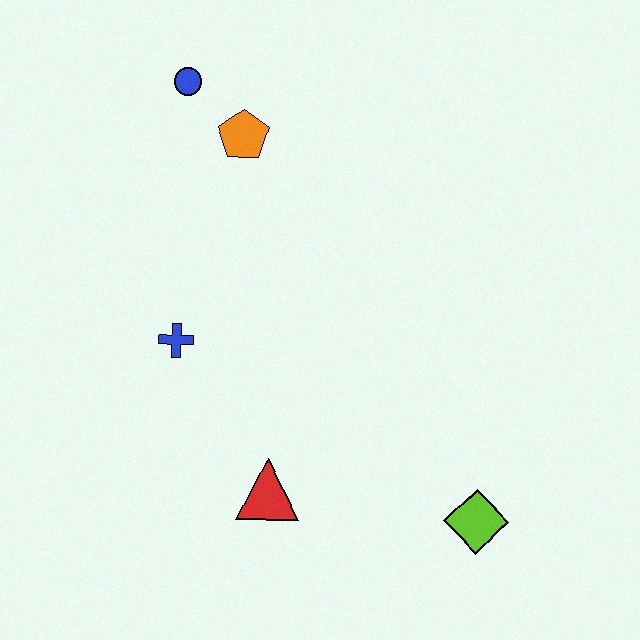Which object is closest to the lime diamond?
The red triangle is closest to the lime diamond.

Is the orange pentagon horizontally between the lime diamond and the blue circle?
Yes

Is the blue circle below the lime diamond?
No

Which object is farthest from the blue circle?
The lime diamond is farthest from the blue circle.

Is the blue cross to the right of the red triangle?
No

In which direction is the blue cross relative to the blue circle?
The blue cross is below the blue circle.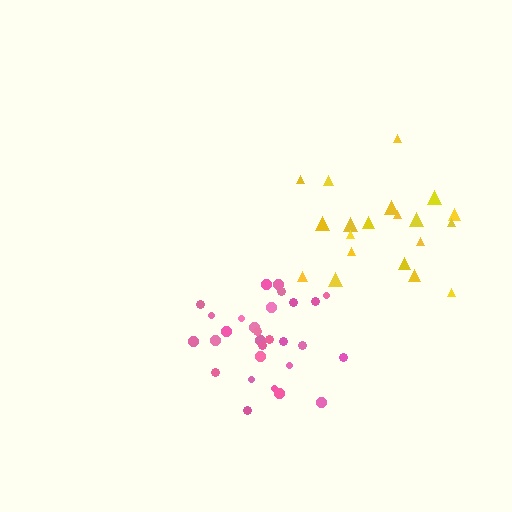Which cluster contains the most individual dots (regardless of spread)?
Pink (29).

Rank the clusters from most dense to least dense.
pink, yellow.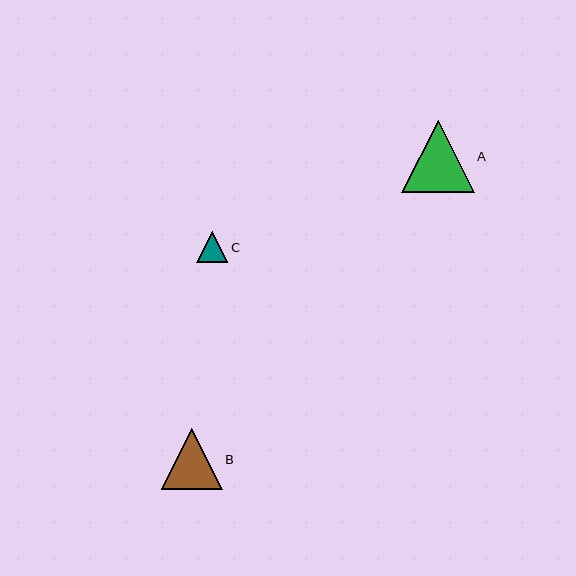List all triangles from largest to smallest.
From largest to smallest: A, B, C.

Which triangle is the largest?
Triangle A is the largest with a size of approximately 73 pixels.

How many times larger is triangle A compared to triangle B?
Triangle A is approximately 1.2 times the size of triangle B.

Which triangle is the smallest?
Triangle C is the smallest with a size of approximately 31 pixels.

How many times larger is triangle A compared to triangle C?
Triangle A is approximately 2.3 times the size of triangle C.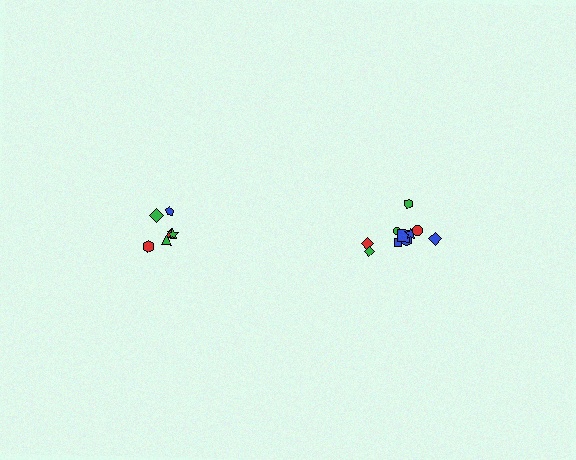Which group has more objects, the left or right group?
The right group.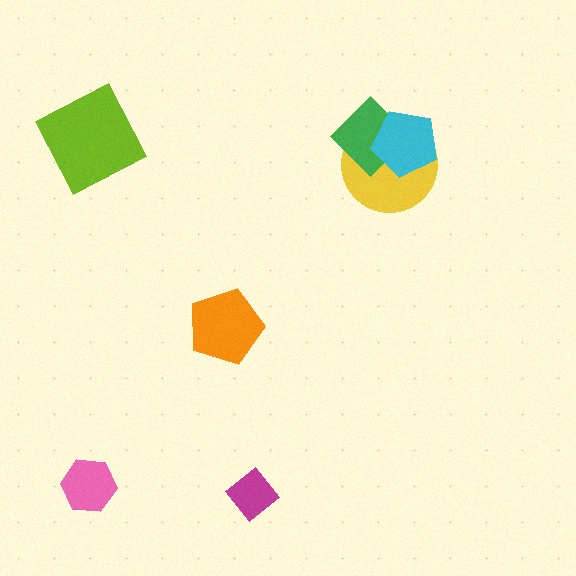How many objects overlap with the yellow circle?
2 objects overlap with the yellow circle.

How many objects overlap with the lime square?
0 objects overlap with the lime square.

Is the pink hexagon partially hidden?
No, no other shape covers it.